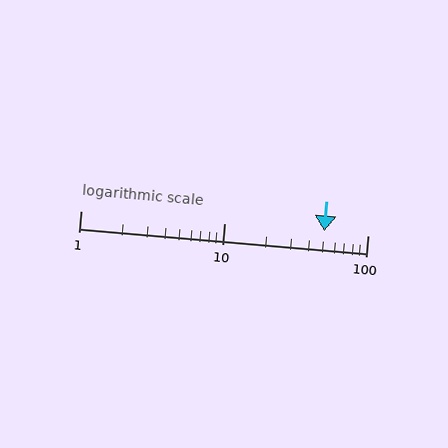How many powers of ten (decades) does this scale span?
The scale spans 2 decades, from 1 to 100.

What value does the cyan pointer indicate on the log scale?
The pointer indicates approximately 50.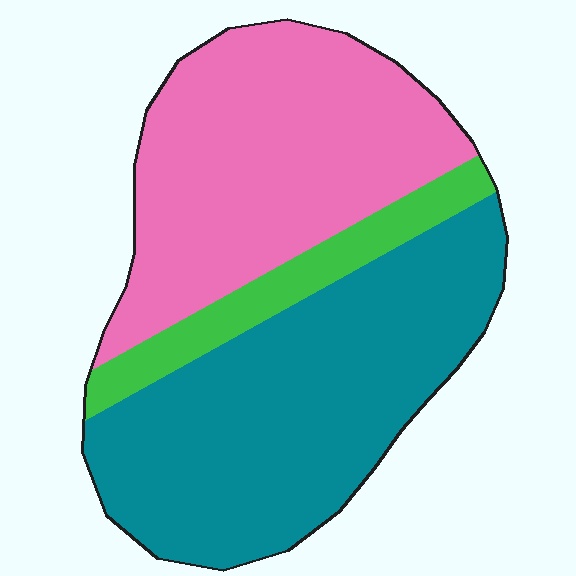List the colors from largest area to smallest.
From largest to smallest: teal, pink, green.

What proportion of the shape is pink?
Pink takes up about two fifths (2/5) of the shape.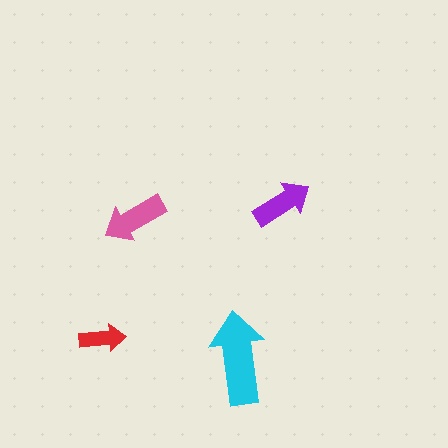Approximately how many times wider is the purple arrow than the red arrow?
About 1.5 times wider.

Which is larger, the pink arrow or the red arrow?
The pink one.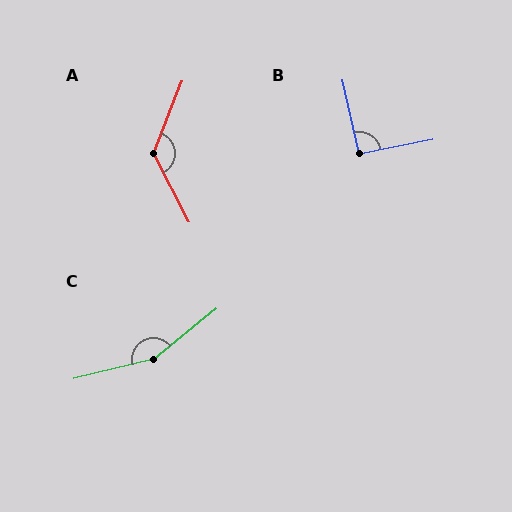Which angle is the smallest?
B, at approximately 91 degrees.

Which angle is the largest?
C, at approximately 155 degrees.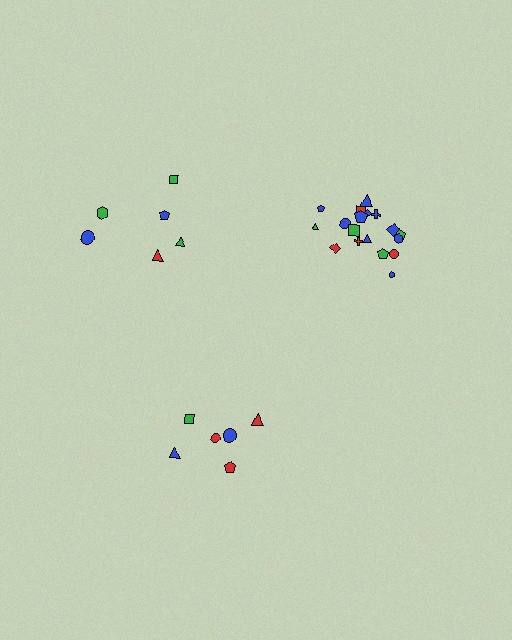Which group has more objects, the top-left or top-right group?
The top-right group.